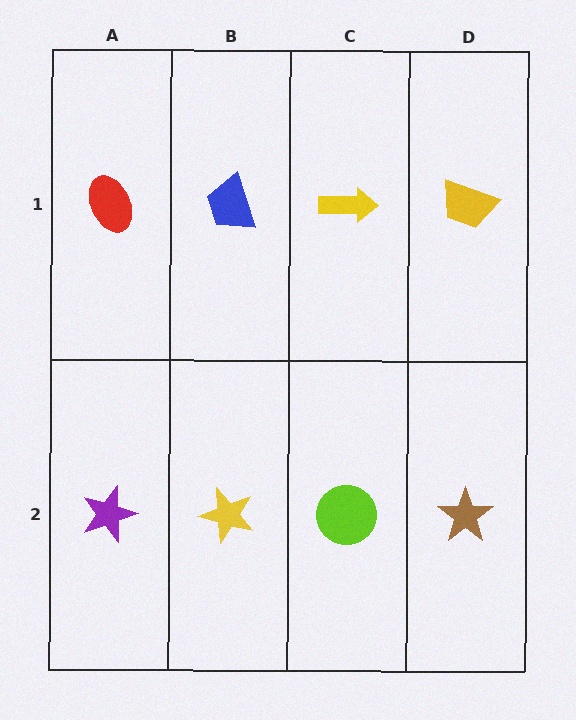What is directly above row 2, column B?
A blue trapezoid.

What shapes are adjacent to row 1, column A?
A purple star (row 2, column A), a blue trapezoid (row 1, column B).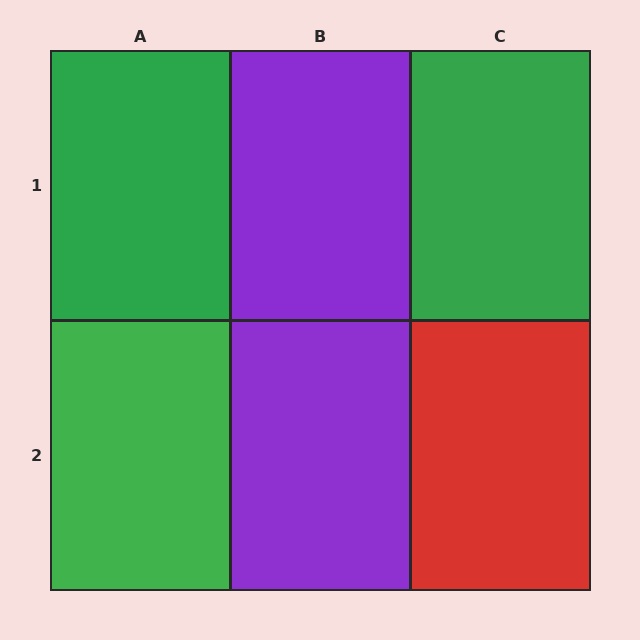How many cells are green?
3 cells are green.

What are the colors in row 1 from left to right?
Green, purple, green.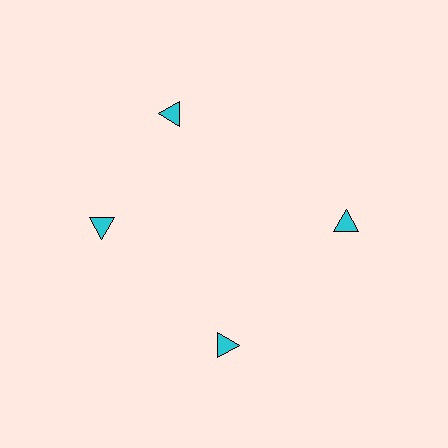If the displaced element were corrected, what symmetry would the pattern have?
It would have 4-fold rotational symmetry — the pattern would map onto itself every 90 degrees.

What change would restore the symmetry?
The symmetry would be restored by rotating it back into even spacing with its neighbors so that all 4 triangles sit at equal angles and equal distance from the center.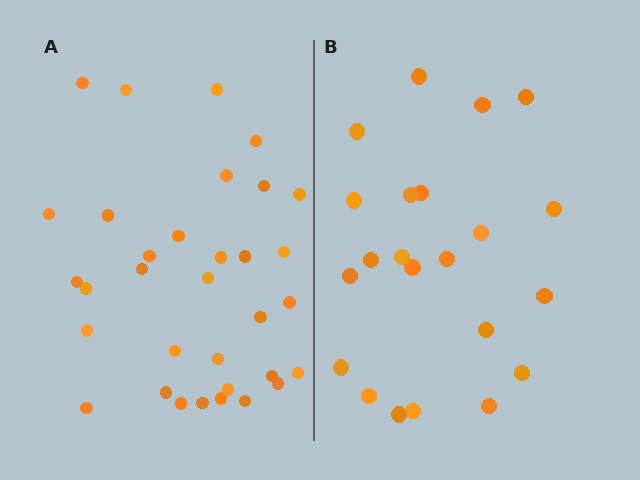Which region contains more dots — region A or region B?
Region A (the left region) has more dots.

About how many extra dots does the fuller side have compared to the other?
Region A has roughly 12 or so more dots than region B.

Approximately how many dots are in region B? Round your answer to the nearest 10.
About 20 dots. (The exact count is 22, which rounds to 20.)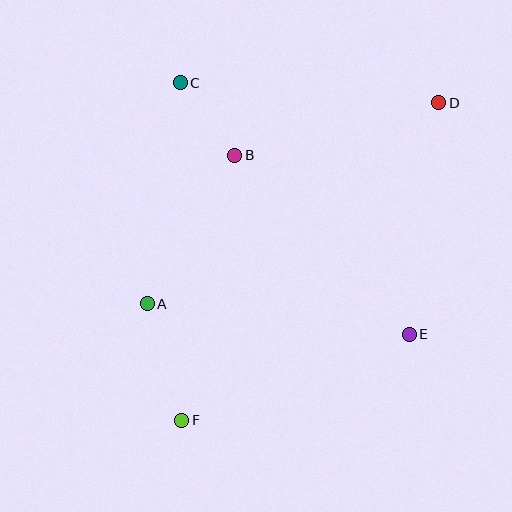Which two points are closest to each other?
Points B and C are closest to each other.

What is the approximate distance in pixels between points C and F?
The distance between C and F is approximately 337 pixels.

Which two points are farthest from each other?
Points D and F are farthest from each other.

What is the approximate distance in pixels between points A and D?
The distance between A and D is approximately 354 pixels.